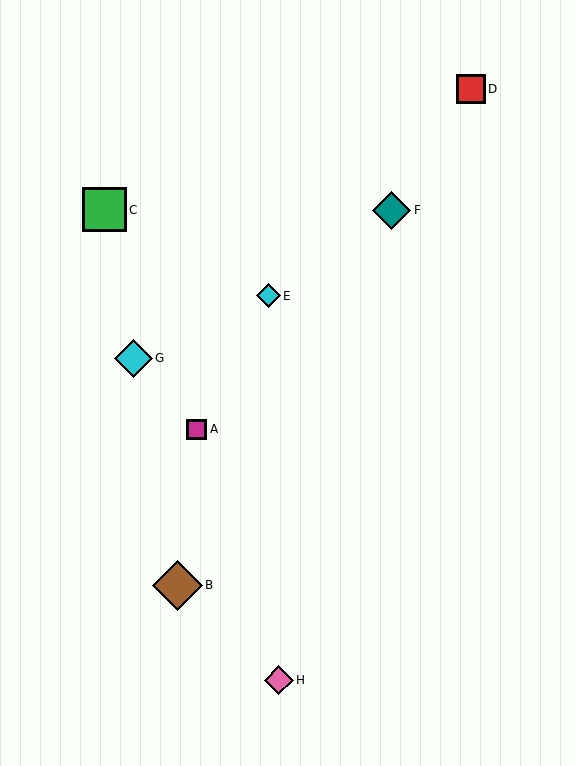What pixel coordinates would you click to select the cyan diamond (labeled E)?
Click at (268, 296) to select the cyan diamond E.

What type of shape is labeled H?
Shape H is a pink diamond.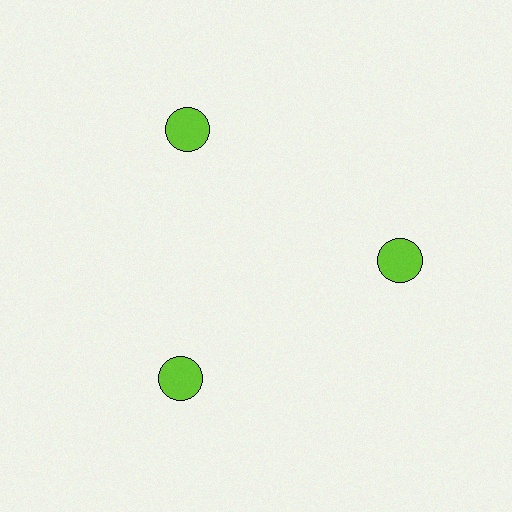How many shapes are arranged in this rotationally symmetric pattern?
There are 3 shapes, arranged in 3 groups of 1.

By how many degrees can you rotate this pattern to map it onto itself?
The pattern maps onto itself every 120 degrees of rotation.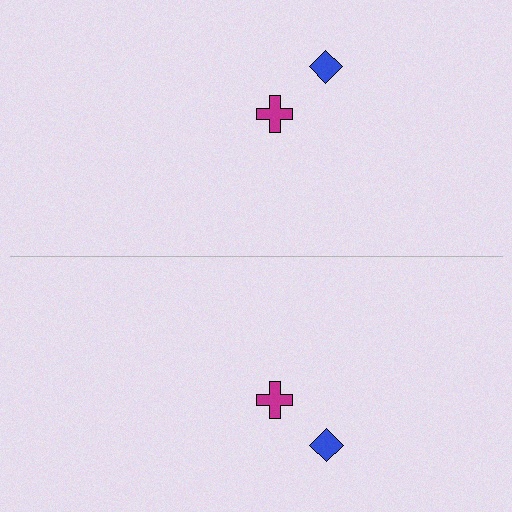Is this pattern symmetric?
Yes, this pattern has bilateral (reflection) symmetry.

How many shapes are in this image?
There are 4 shapes in this image.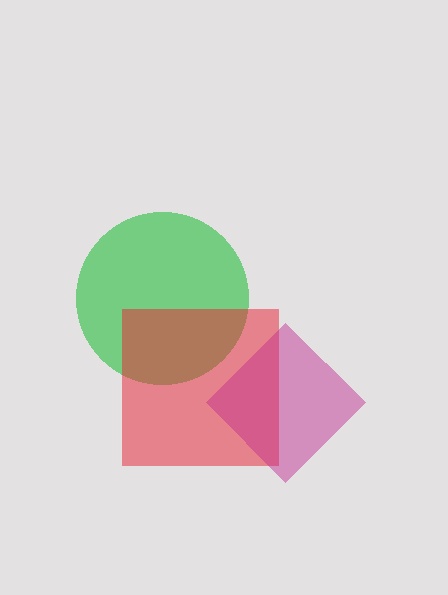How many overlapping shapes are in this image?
There are 3 overlapping shapes in the image.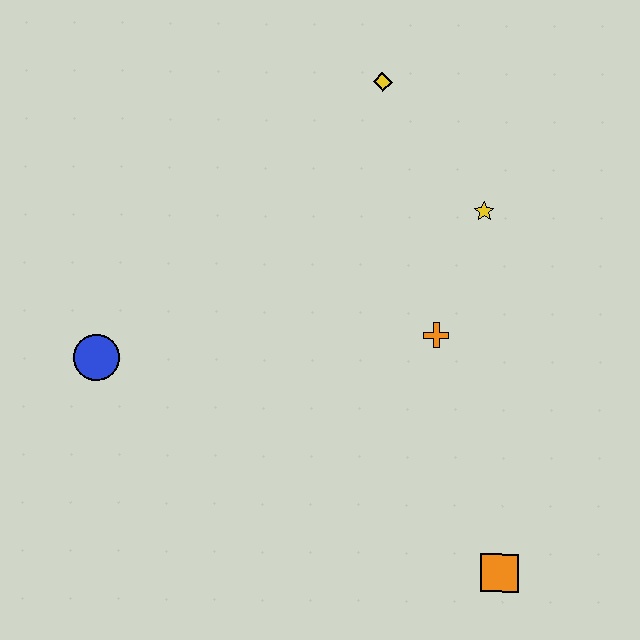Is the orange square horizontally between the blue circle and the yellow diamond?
No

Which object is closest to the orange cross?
The yellow star is closest to the orange cross.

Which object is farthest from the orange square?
The yellow diamond is farthest from the orange square.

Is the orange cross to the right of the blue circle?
Yes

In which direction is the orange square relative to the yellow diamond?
The orange square is below the yellow diamond.